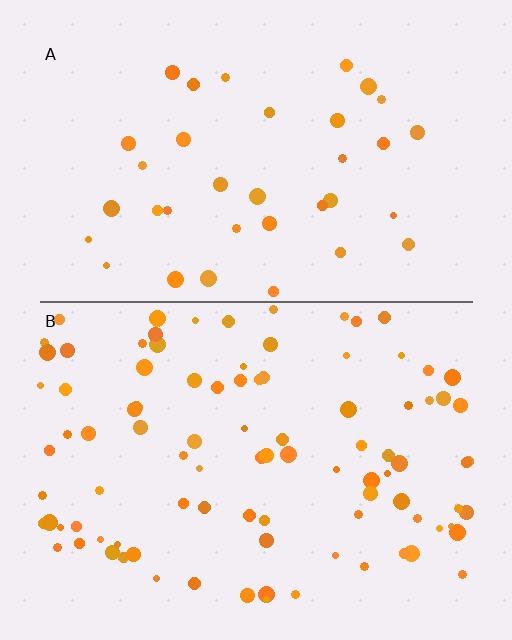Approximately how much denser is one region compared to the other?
Approximately 2.7× — region B over region A.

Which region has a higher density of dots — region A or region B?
B (the bottom).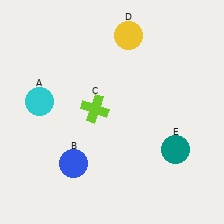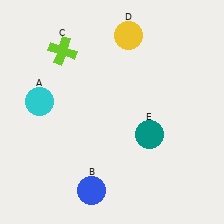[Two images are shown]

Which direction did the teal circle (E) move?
The teal circle (E) moved left.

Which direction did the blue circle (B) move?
The blue circle (B) moved down.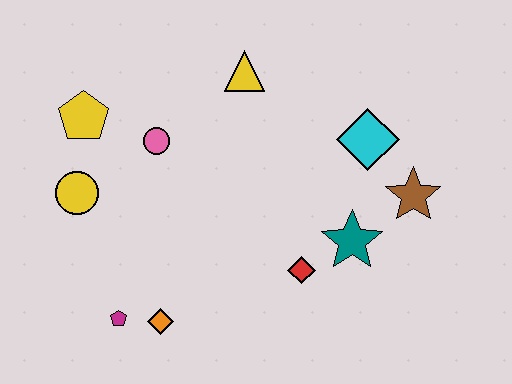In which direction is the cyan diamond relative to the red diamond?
The cyan diamond is above the red diamond.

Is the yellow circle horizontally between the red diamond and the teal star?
No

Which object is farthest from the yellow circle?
The brown star is farthest from the yellow circle.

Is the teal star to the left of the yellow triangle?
No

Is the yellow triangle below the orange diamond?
No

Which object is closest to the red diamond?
The teal star is closest to the red diamond.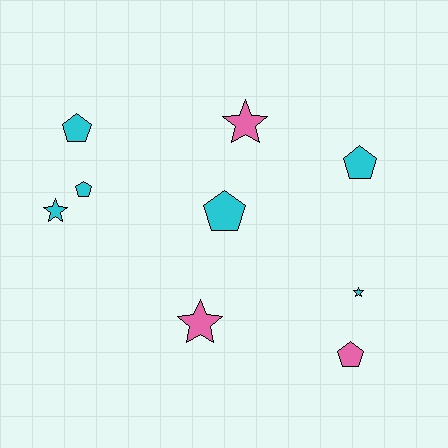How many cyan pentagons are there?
There are 4 cyan pentagons.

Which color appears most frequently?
Cyan, with 6 objects.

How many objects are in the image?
There are 9 objects.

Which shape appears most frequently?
Pentagon, with 5 objects.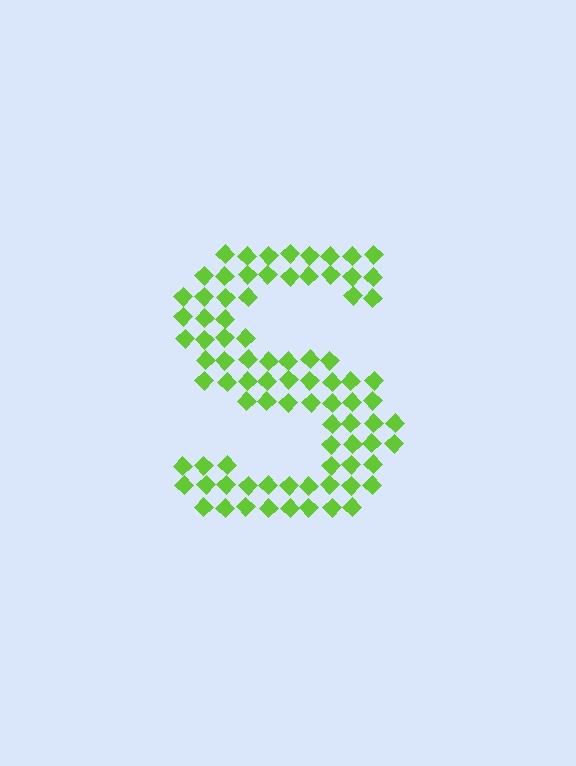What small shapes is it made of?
It is made of small diamonds.